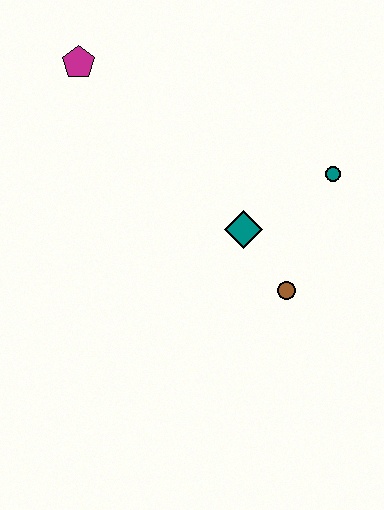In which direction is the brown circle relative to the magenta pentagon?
The brown circle is below the magenta pentagon.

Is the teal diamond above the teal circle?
No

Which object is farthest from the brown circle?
The magenta pentagon is farthest from the brown circle.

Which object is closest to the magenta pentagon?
The teal diamond is closest to the magenta pentagon.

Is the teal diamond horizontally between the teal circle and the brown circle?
No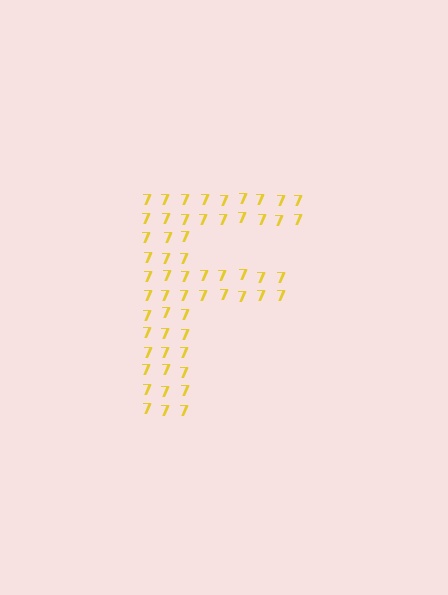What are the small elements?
The small elements are digit 7's.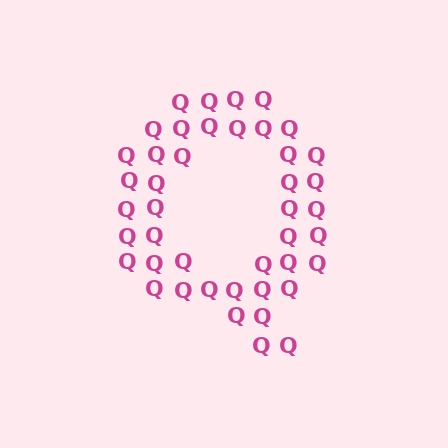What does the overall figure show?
The overall figure shows the letter Q.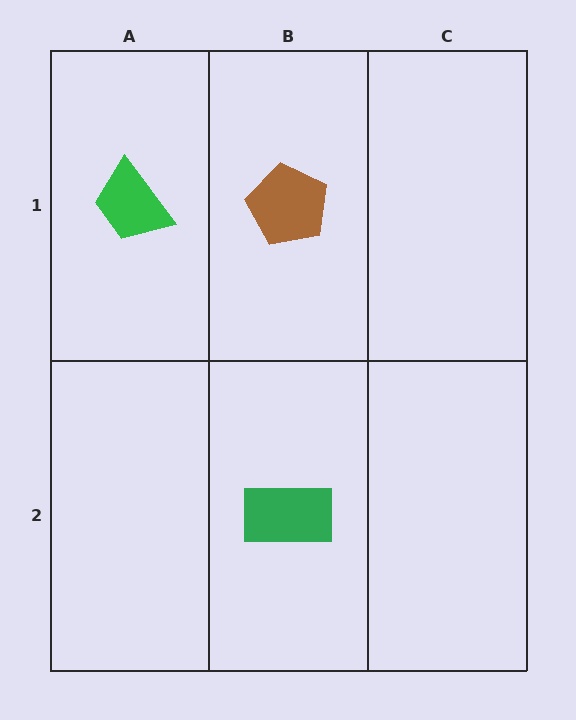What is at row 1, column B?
A brown pentagon.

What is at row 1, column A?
A green trapezoid.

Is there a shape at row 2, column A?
No, that cell is empty.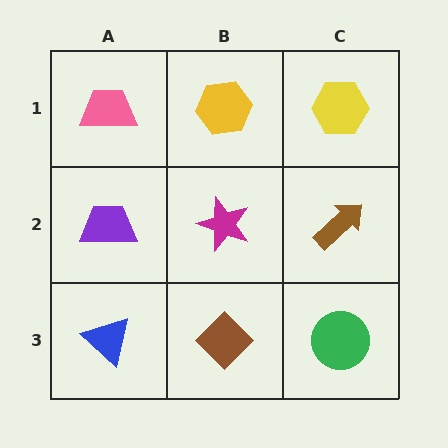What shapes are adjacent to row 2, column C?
A yellow hexagon (row 1, column C), a green circle (row 3, column C), a magenta star (row 2, column B).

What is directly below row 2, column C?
A green circle.